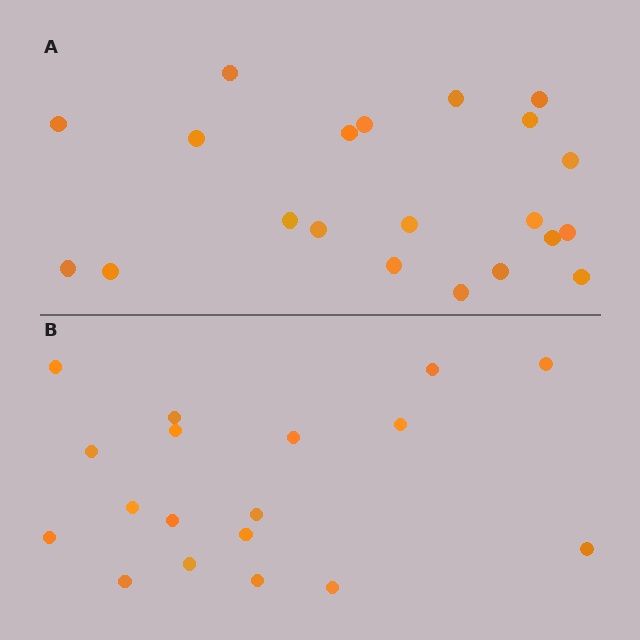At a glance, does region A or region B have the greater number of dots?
Region A (the top region) has more dots.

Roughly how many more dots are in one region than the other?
Region A has just a few more — roughly 2 or 3 more dots than region B.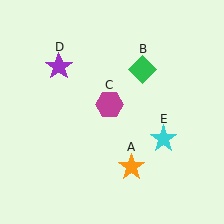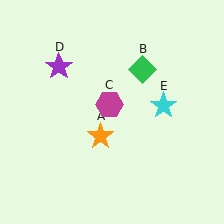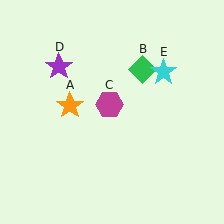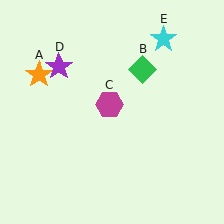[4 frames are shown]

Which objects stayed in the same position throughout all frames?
Green diamond (object B) and magenta hexagon (object C) and purple star (object D) remained stationary.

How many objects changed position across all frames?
2 objects changed position: orange star (object A), cyan star (object E).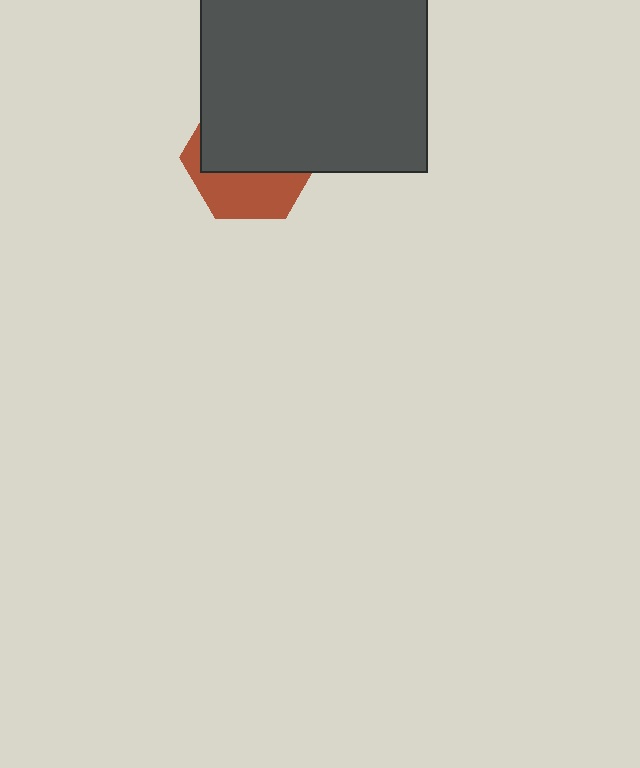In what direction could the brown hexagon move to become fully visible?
The brown hexagon could move down. That would shift it out from behind the dark gray square entirely.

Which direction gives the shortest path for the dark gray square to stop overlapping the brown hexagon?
Moving up gives the shortest separation.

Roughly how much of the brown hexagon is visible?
A small part of it is visible (roughly 38%).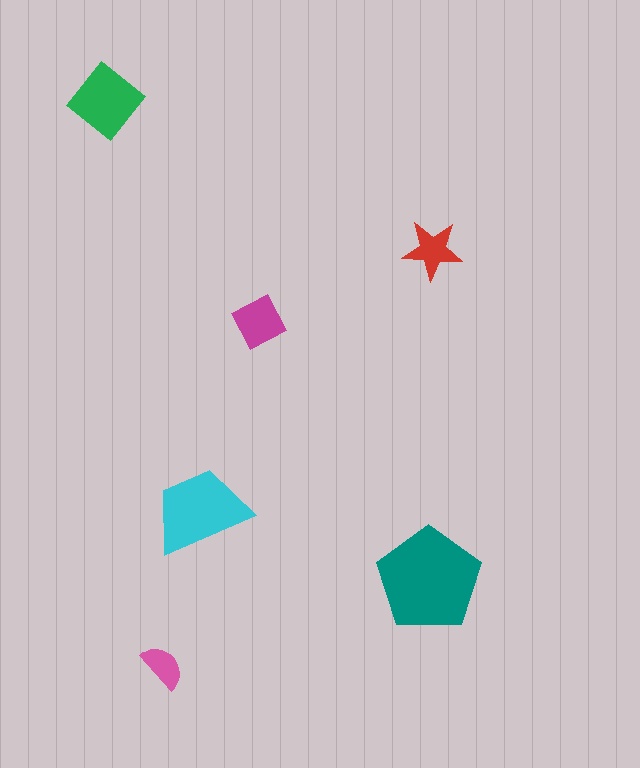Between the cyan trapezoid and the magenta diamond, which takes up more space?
The cyan trapezoid.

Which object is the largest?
The teal pentagon.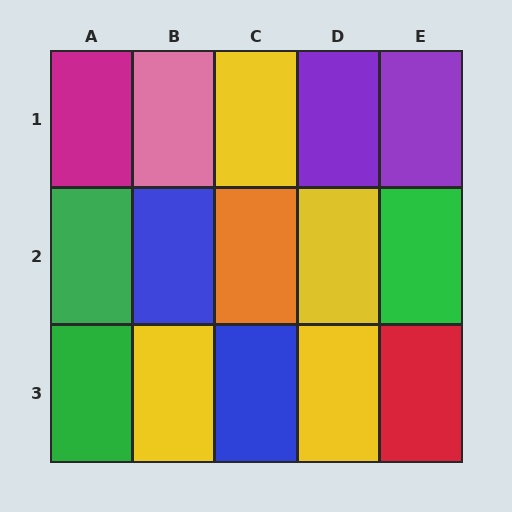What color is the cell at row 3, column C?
Blue.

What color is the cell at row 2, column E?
Green.